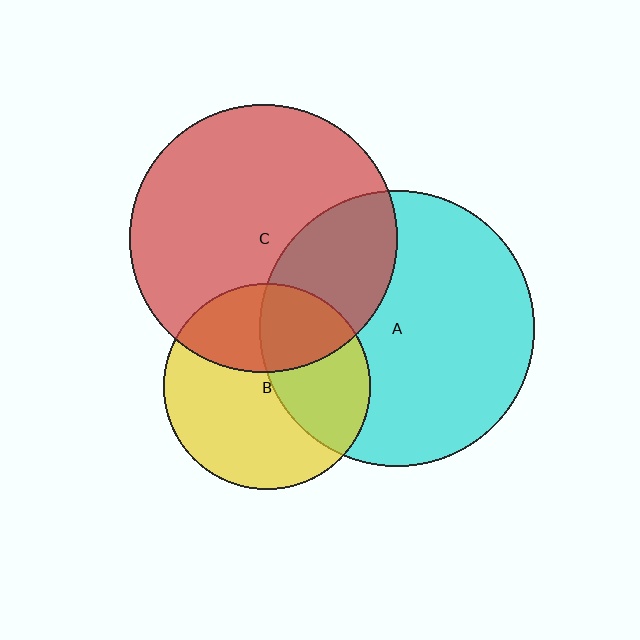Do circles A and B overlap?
Yes.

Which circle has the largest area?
Circle A (cyan).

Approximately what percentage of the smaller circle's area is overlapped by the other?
Approximately 40%.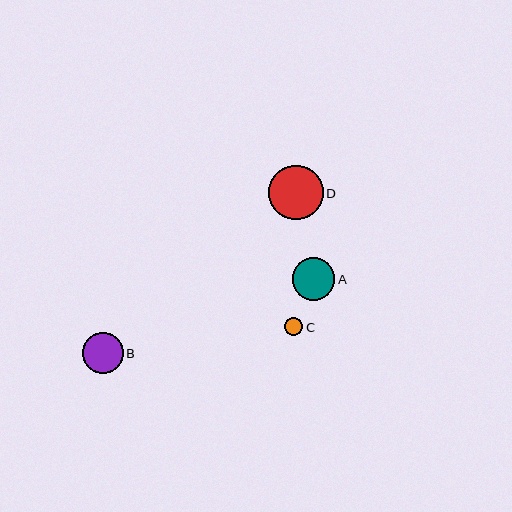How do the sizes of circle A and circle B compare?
Circle A and circle B are approximately the same size.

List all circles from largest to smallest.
From largest to smallest: D, A, B, C.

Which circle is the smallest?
Circle C is the smallest with a size of approximately 18 pixels.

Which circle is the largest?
Circle D is the largest with a size of approximately 54 pixels.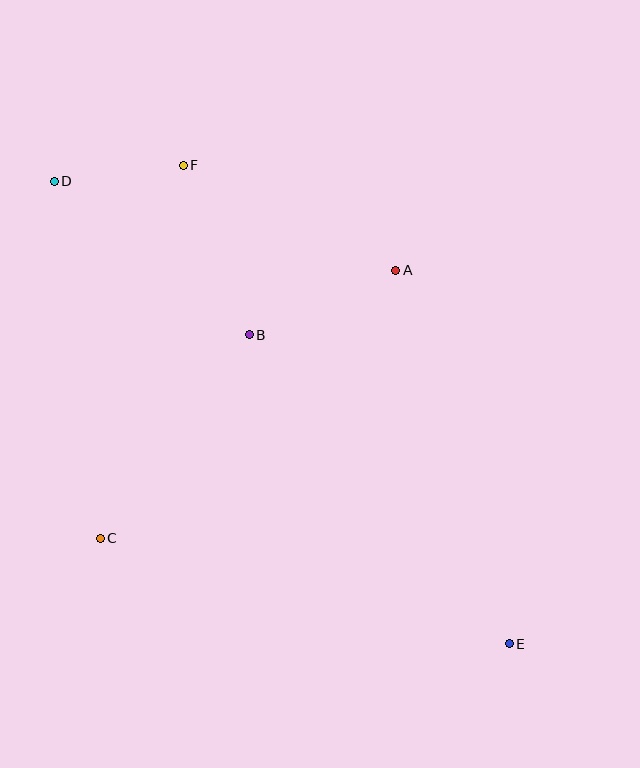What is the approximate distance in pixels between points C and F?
The distance between C and F is approximately 382 pixels.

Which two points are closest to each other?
Points D and F are closest to each other.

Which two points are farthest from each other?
Points D and E are farthest from each other.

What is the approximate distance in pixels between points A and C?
The distance between A and C is approximately 399 pixels.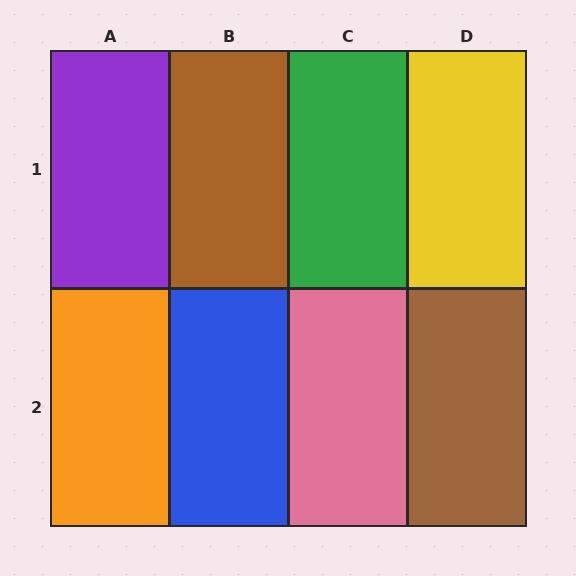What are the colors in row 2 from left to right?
Orange, blue, pink, brown.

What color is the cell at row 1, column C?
Green.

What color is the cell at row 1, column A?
Purple.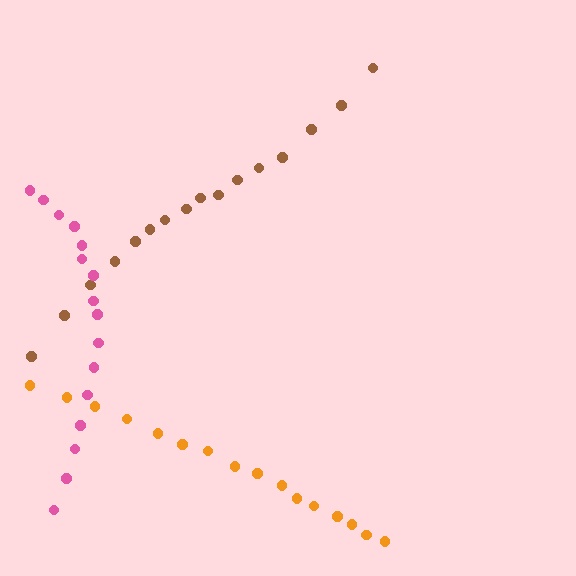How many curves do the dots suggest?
There are 3 distinct paths.